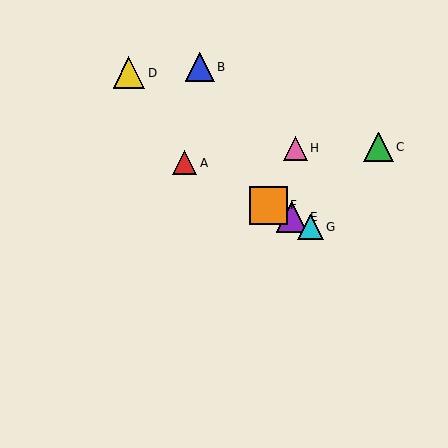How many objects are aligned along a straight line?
4 objects (A, E, F, G) are aligned along a straight line.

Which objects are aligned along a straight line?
Objects A, E, F, G are aligned along a straight line.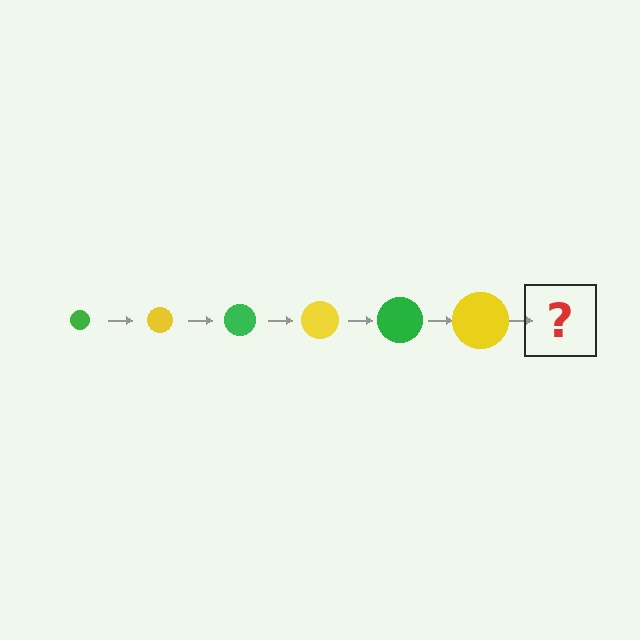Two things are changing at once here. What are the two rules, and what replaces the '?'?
The two rules are that the circle grows larger each step and the color cycles through green and yellow. The '?' should be a green circle, larger than the previous one.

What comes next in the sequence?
The next element should be a green circle, larger than the previous one.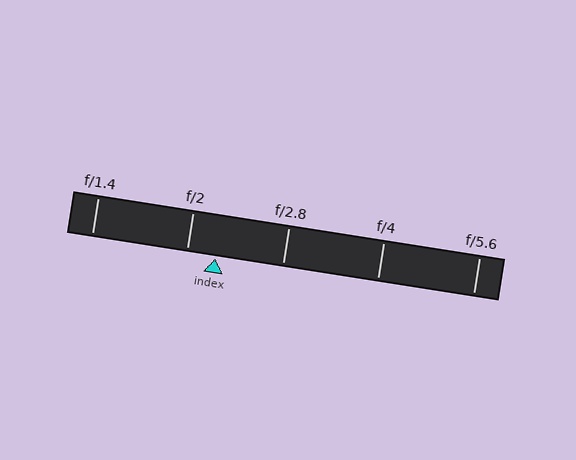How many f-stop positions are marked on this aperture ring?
There are 5 f-stop positions marked.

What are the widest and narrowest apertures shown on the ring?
The widest aperture shown is f/1.4 and the narrowest is f/5.6.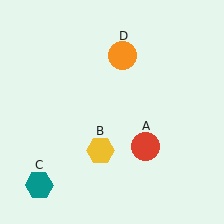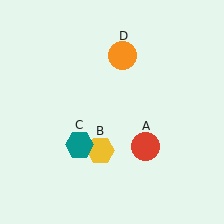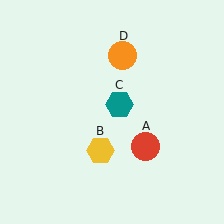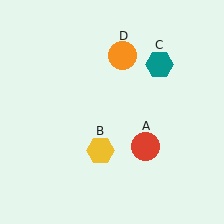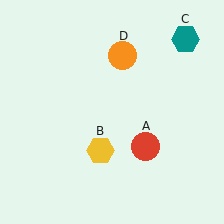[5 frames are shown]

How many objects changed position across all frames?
1 object changed position: teal hexagon (object C).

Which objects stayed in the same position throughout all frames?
Red circle (object A) and yellow hexagon (object B) and orange circle (object D) remained stationary.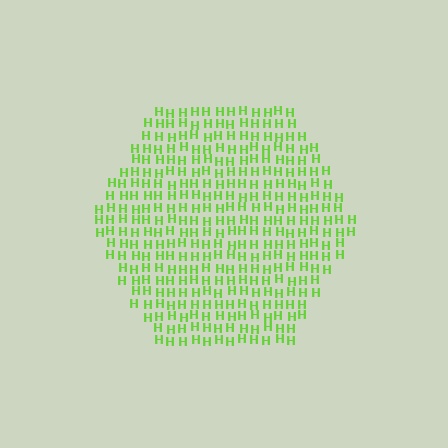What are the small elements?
The small elements are letter H's.